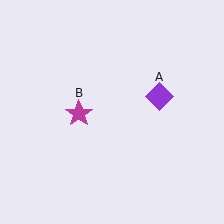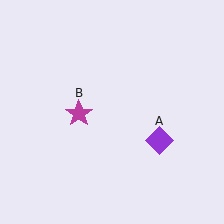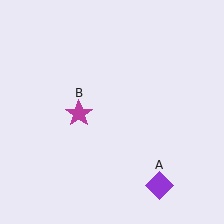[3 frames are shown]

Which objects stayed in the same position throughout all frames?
Magenta star (object B) remained stationary.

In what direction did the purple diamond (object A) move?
The purple diamond (object A) moved down.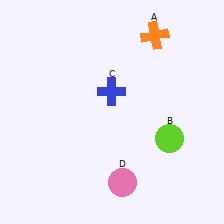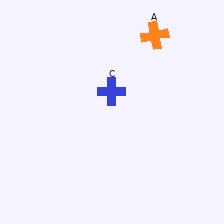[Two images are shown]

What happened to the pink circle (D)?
The pink circle (D) was removed in Image 2. It was in the bottom-right area of Image 1.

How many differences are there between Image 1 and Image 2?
There are 2 differences between the two images.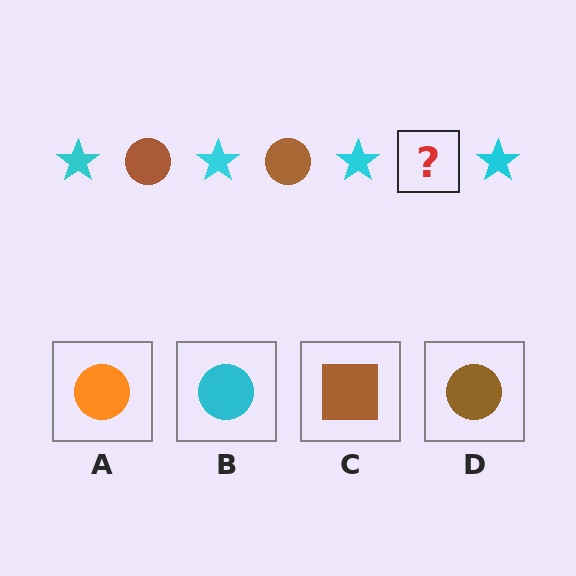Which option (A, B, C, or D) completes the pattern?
D.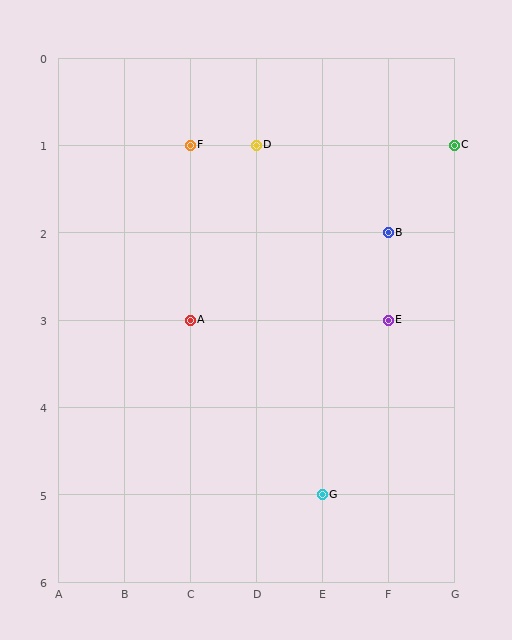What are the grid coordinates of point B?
Point B is at grid coordinates (F, 2).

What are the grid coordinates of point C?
Point C is at grid coordinates (G, 1).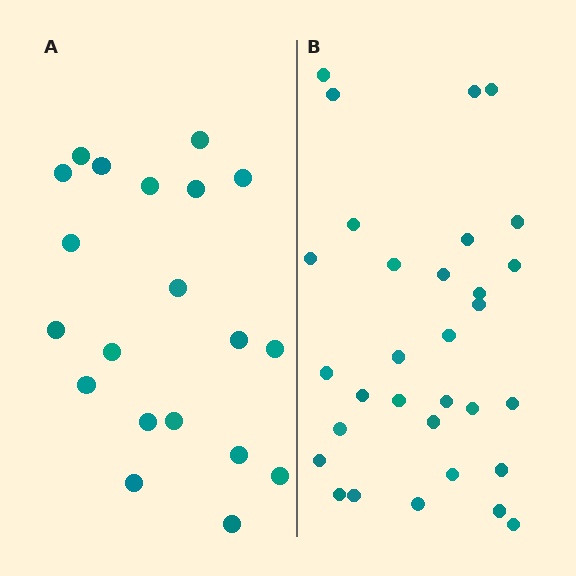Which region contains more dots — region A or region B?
Region B (the right region) has more dots.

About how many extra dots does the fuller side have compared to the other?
Region B has roughly 12 or so more dots than region A.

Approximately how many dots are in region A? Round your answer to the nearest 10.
About 20 dots.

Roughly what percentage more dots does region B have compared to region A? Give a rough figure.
About 55% more.